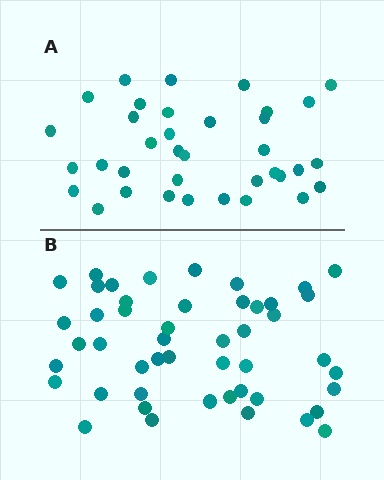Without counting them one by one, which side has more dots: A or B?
Region B (the bottom region) has more dots.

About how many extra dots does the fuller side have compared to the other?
Region B has roughly 12 or so more dots than region A.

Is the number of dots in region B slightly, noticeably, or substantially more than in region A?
Region B has noticeably more, but not dramatically so. The ratio is roughly 1.3 to 1.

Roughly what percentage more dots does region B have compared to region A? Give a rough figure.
About 35% more.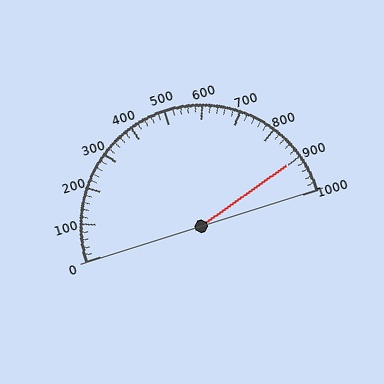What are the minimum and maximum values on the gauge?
The gauge ranges from 0 to 1000.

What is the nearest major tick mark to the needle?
The nearest major tick mark is 900.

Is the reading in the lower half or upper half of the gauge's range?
The reading is in the upper half of the range (0 to 1000).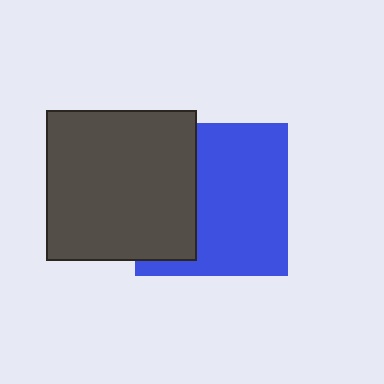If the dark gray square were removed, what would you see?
You would see the complete blue square.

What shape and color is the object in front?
The object in front is a dark gray square.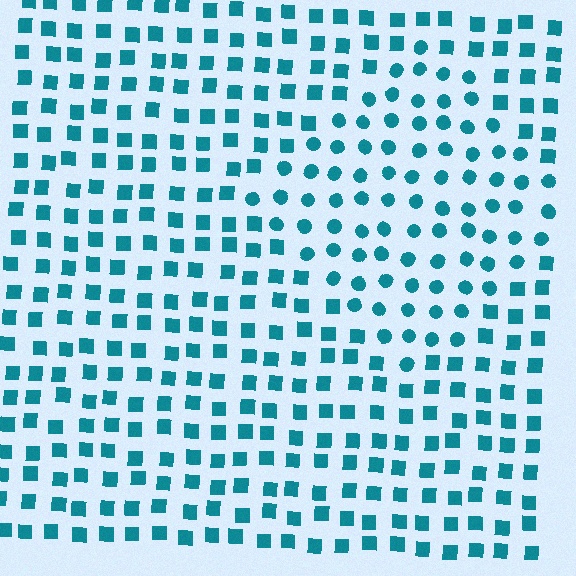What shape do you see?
I see a diamond.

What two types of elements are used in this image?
The image uses circles inside the diamond region and squares outside it.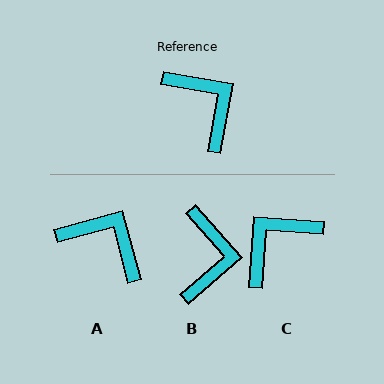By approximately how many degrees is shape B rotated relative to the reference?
Approximately 39 degrees clockwise.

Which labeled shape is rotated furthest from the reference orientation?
C, about 96 degrees away.